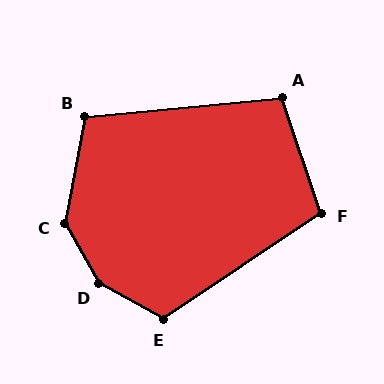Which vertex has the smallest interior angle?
A, at approximately 103 degrees.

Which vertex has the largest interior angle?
D, at approximately 148 degrees.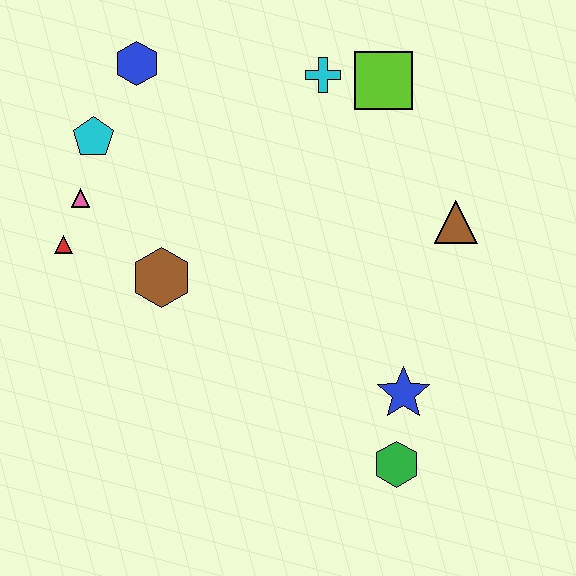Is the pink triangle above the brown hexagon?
Yes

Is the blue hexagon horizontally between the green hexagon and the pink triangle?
Yes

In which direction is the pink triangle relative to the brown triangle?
The pink triangle is to the left of the brown triangle.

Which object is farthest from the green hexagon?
The blue hexagon is farthest from the green hexagon.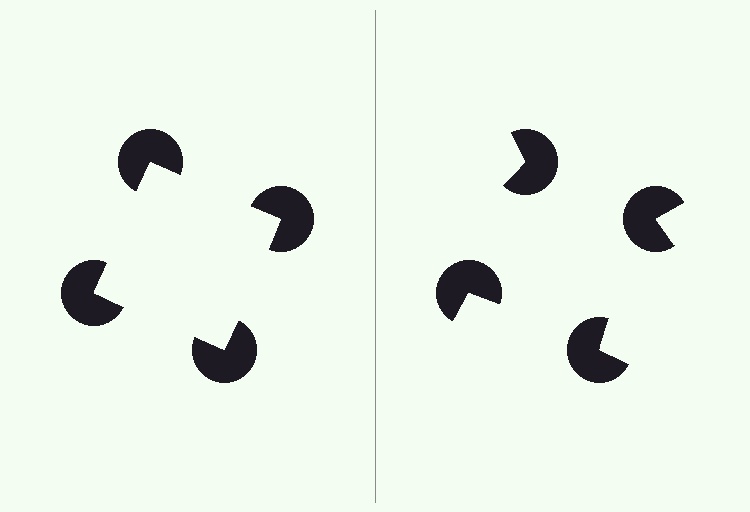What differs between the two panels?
The pac-man discs are positioned identically on both sides; only the wedge orientations differ. On the left they align to a square; on the right they are misaligned.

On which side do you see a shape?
An illusory square appears on the left side. On the right side the wedge cuts are rotated, so no coherent shape forms.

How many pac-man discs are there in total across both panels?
8 — 4 on each side.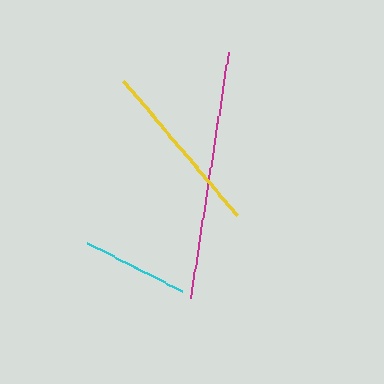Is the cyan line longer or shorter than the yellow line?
The yellow line is longer than the cyan line.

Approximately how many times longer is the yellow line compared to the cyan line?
The yellow line is approximately 1.7 times the length of the cyan line.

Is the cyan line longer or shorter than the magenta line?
The magenta line is longer than the cyan line.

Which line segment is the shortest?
The cyan line is the shortest at approximately 106 pixels.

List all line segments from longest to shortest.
From longest to shortest: magenta, yellow, cyan.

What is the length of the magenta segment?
The magenta segment is approximately 250 pixels long.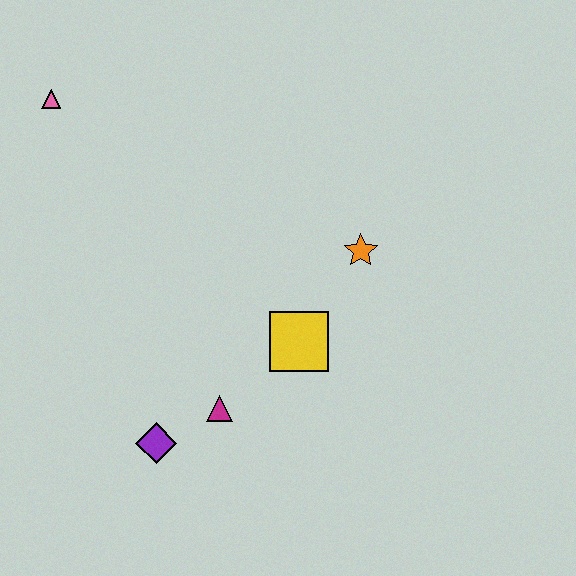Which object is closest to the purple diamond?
The magenta triangle is closest to the purple diamond.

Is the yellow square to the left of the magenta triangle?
No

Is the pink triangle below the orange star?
No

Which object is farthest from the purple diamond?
The pink triangle is farthest from the purple diamond.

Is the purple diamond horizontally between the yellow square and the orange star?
No